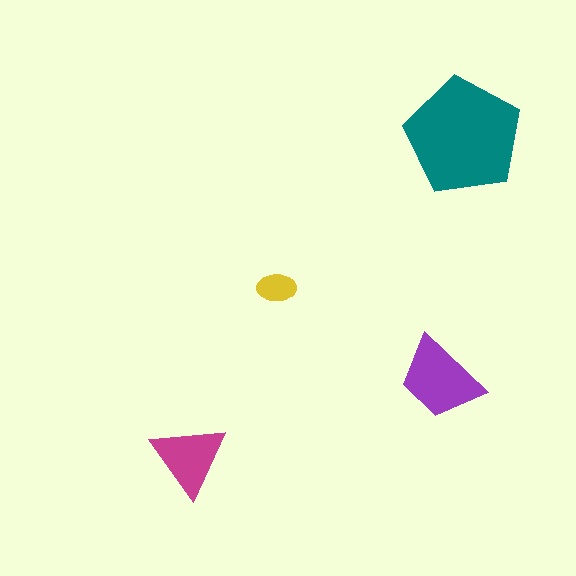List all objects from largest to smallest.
The teal pentagon, the purple trapezoid, the magenta triangle, the yellow ellipse.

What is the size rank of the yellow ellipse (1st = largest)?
4th.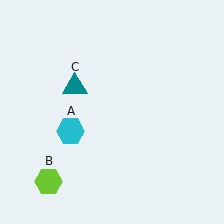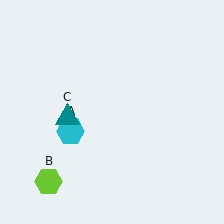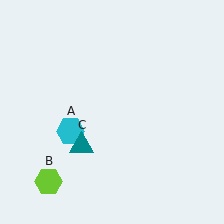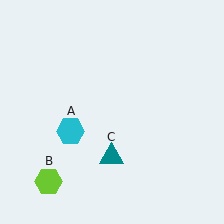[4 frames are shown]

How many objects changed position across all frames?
1 object changed position: teal triangle (object C).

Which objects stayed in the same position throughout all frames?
Cyan hexagon (object A) and lime hexagon (object B) remained stationary.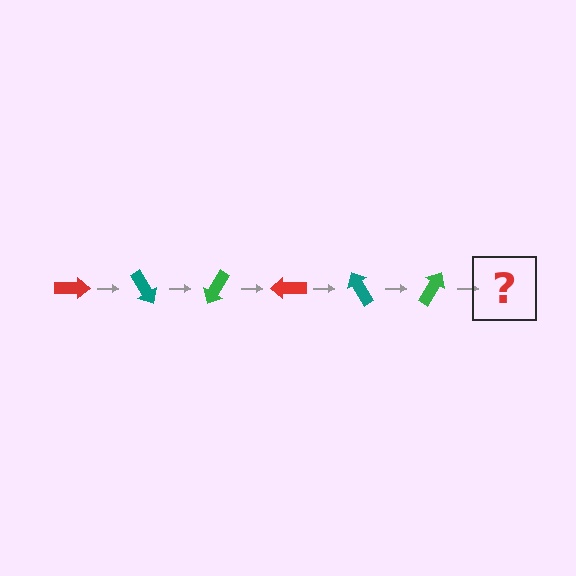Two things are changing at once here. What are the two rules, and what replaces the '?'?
The two rules are that it rotates 60 degrees each step and the color cycles through red, teal, and green. The '?' should be a red arrow, rotated 360 degrees from the start.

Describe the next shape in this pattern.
It should be a red arrow, rotated 360 degrees from the start.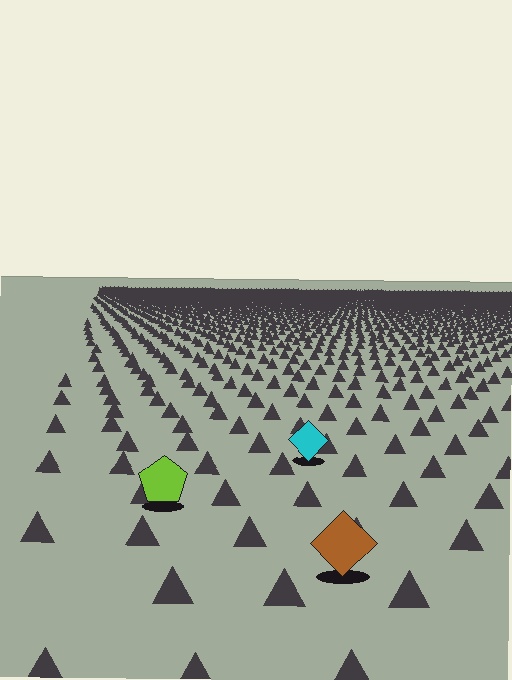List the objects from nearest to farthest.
From nearest to farthest: the brown diamond, the lime pentagon, the cyan diamond.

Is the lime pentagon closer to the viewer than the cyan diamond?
Yes. The lime pentagon is closer — you can tell from the texture gradient: the ground texture is coarser near it.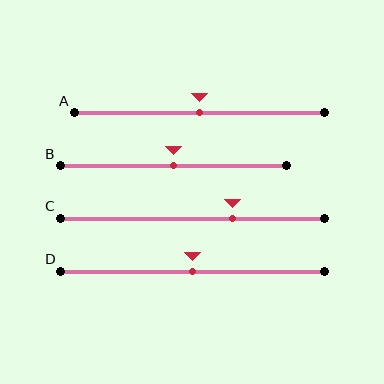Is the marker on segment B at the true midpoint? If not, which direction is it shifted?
Yes, the marker on segment B is at the true midpoint.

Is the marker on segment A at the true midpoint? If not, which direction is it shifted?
Yes, the marker on segment A is at the true midpoint.